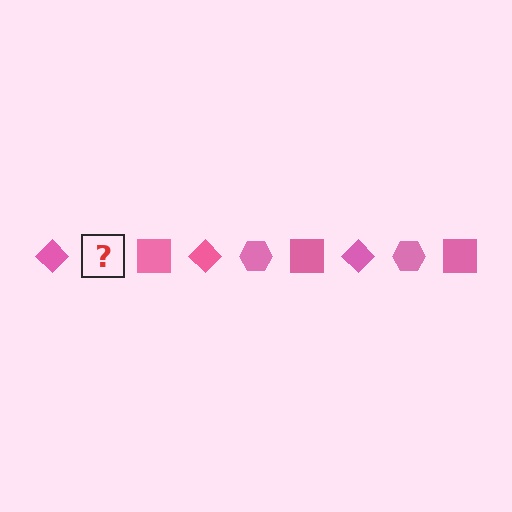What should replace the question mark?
The question mark should be replaced with a pink hexagon.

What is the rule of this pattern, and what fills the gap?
The rule is that the pattern cycles through diamond, hexagon, square shapes in pink. The gap should be filled with a pink hexagon.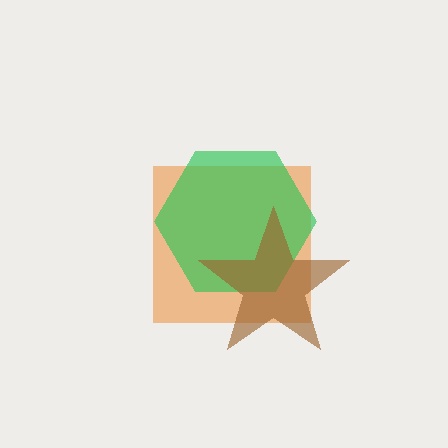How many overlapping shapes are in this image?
There are 3 overlapping shapes in the image.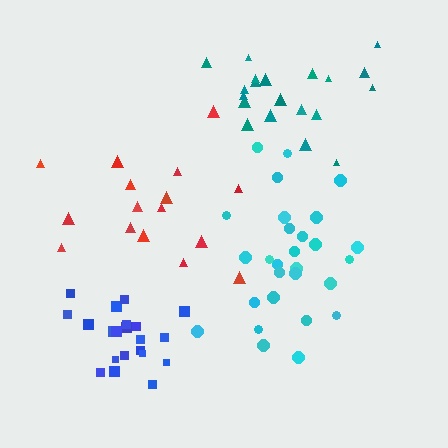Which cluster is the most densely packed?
Blue.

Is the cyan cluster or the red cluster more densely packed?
Cyan.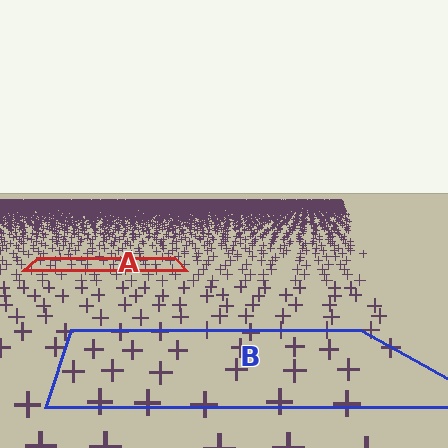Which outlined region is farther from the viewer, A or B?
Region A is farther from the viewer — the texture elements inside it appear smaller and more densely packed.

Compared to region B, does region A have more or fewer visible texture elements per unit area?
Region A has more texture elements per unit area — they are packed more densely because it is farther away.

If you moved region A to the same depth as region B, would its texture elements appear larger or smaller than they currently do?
They would appear larger. At a closer depth, the same texture elements are projected at a bigger on-screen size.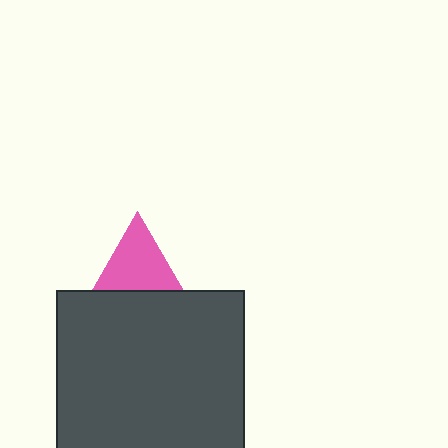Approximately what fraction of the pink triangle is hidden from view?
Roughly 51% of the pink triangle is hidden behind the dark gray square.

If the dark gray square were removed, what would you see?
You would see the complete pink triangle.